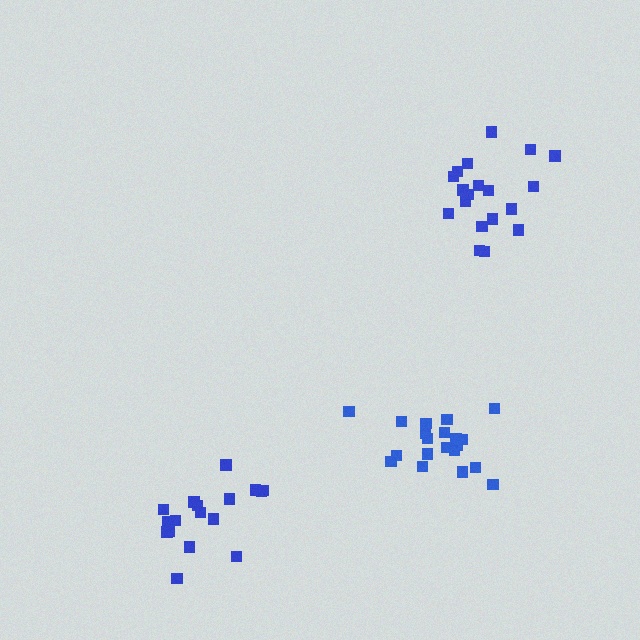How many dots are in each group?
Group 1: 20 dots, Group 2: 19 dots, Group 3: 17 dots (56 total).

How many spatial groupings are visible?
There are 3 spatial groupings.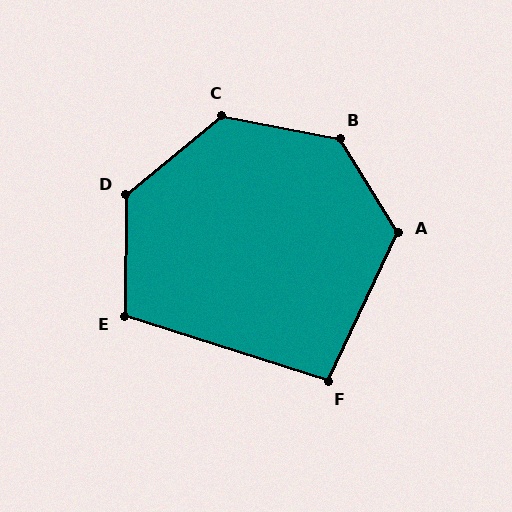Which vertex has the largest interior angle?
B, at approximately 133 degrees.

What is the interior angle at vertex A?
Approximately 123 degrees (obtuse).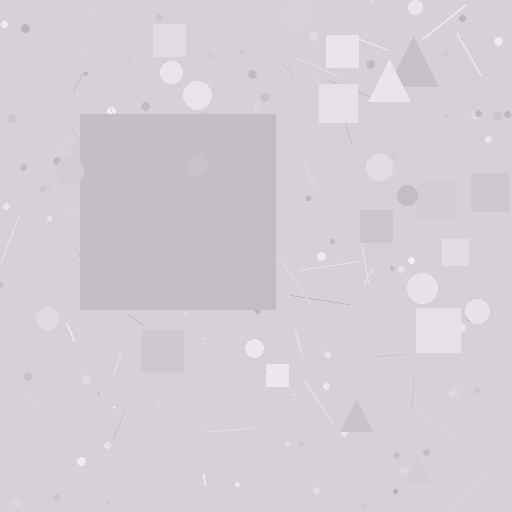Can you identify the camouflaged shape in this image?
The camouflaged shape is a square.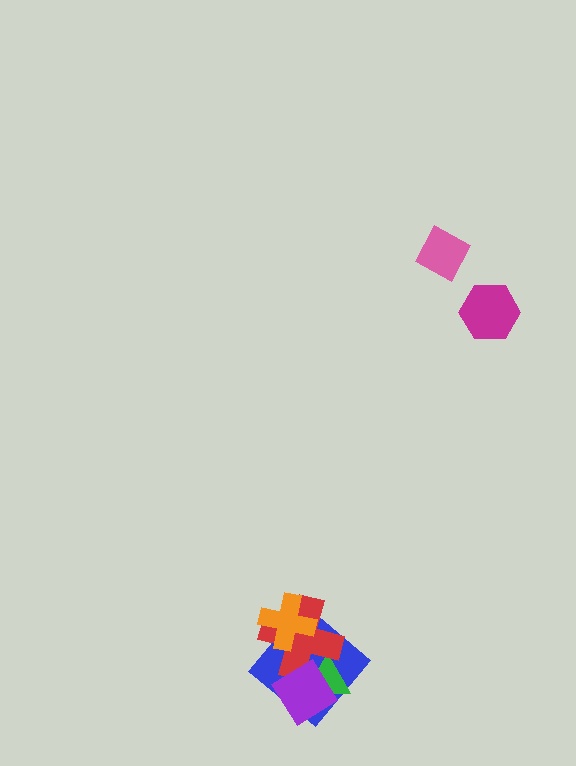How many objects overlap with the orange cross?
2 objects overlap with the orange cross.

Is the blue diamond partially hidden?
Yes, it is partially covered by another shape.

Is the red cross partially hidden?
Yes, it is partially covered by another shape.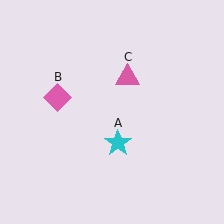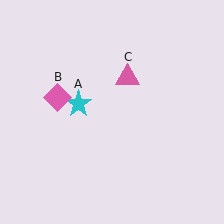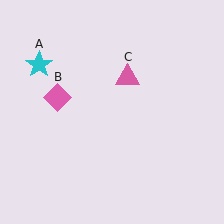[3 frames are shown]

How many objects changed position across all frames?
1 object changed position: cyan star (object A).